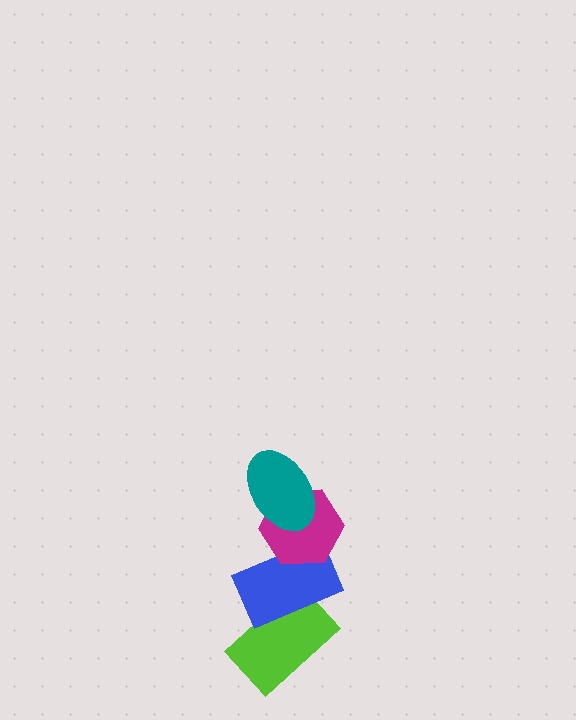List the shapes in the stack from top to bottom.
From top to bottom: the teal ellipse, the magenta hexagon, the blue rectangle, the lime rectangle.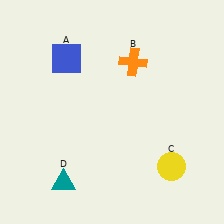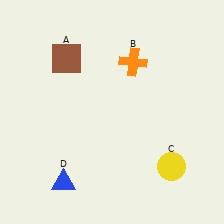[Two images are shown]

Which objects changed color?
A changed from blue to brown. D changed from teal to blue.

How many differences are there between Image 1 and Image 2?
There are 2 differences between the two images.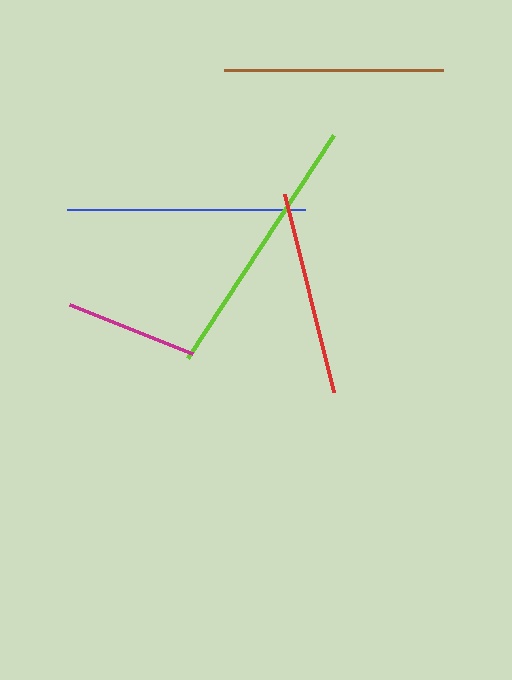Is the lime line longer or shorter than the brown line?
The lime line is longer than the brown line.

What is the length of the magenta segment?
The magenta segment is approximately 133 pixels long.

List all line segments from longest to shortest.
From longest to shortest: lime, blue, brown, red, magenta.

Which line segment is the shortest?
The magenta line is the shortest at approximately 133 pixels.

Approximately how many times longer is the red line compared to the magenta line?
The red line is approximately 1.5 times the length of the magenta line.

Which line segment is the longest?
The lime line is the longest at approximately 267 pixels.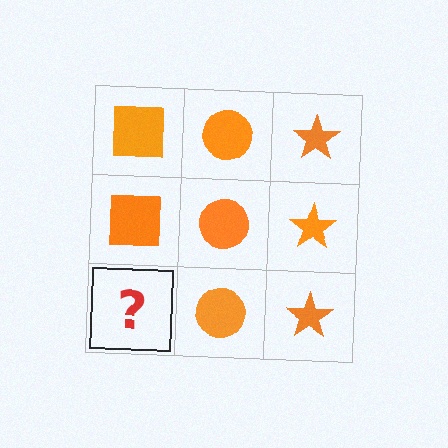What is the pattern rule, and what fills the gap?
The rule is that each column has a consistent shape. The gap should be filled with an orange square.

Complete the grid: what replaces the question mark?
The question mark should be replaced with an orange square.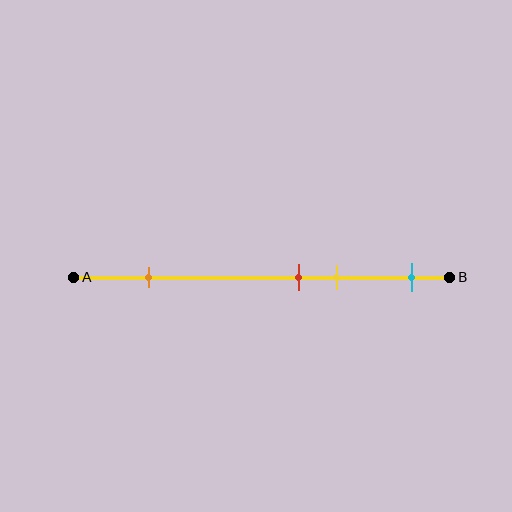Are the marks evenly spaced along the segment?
No, the marks are not evenly spaced.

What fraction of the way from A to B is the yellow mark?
The yellow mark is approximately 70% (0.7) of the way from A to B.